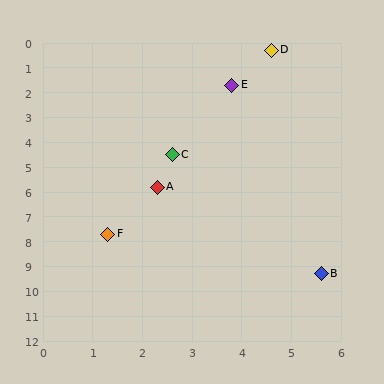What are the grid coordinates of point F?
Point F is at approximately (1.3, 7.7).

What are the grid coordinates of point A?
Point A is at approximately (2.3, 5.8).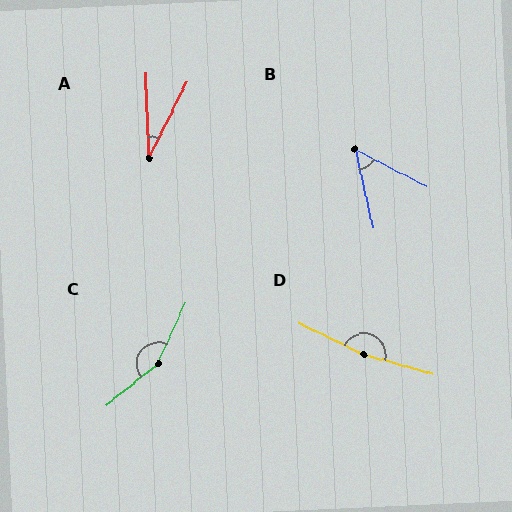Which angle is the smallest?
A, at approximately 29 degrees.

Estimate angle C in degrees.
Approximately 154 degrees.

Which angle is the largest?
D, at approximately 170 degrees.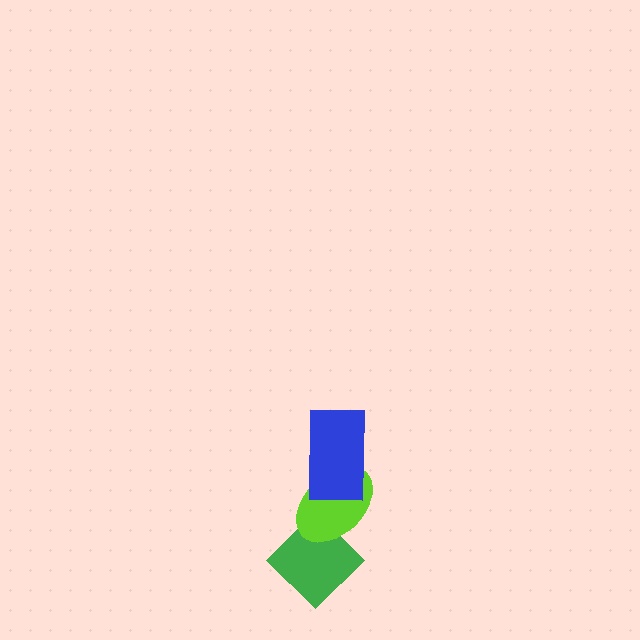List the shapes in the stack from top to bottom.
From top to bottom: the blue rectangle, the lime ellipse, the green diamond.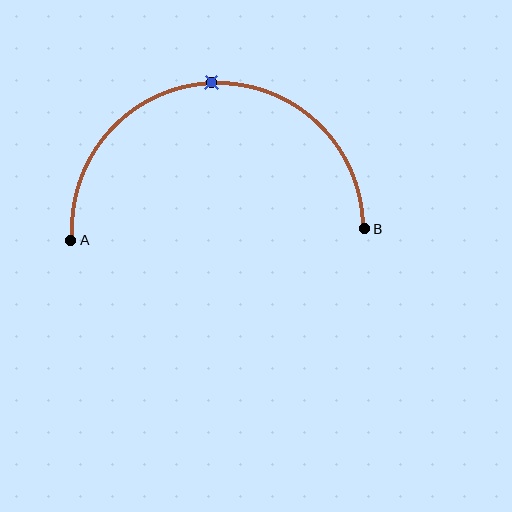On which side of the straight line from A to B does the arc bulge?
The arc bulges above the straight line connecting A and B.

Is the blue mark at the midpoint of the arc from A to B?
Yes. The blue mark lies on the arc at equal arc-length from both A and B — it is the arc midpoint.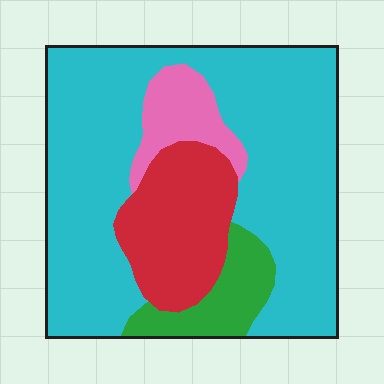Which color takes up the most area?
Cyan, at roughly 65%.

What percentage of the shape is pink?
Pink takes up less than a sixth of the shape.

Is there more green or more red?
Red.